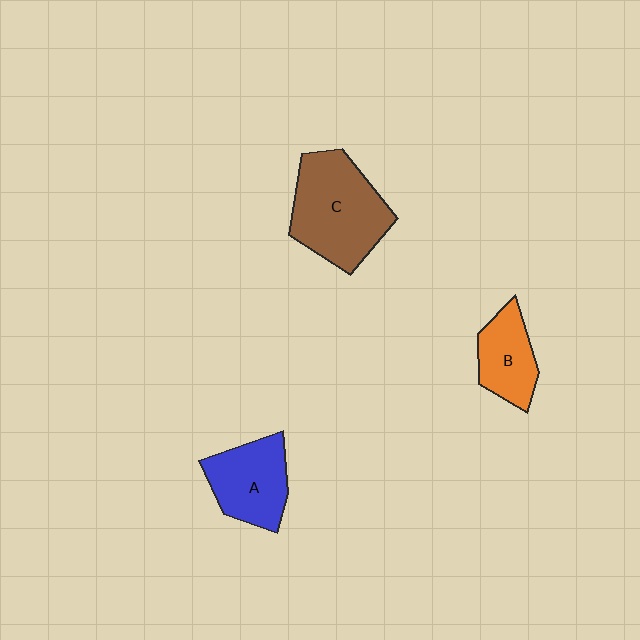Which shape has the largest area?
Shape C (brown).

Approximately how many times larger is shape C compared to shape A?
Approximately 1.5 times.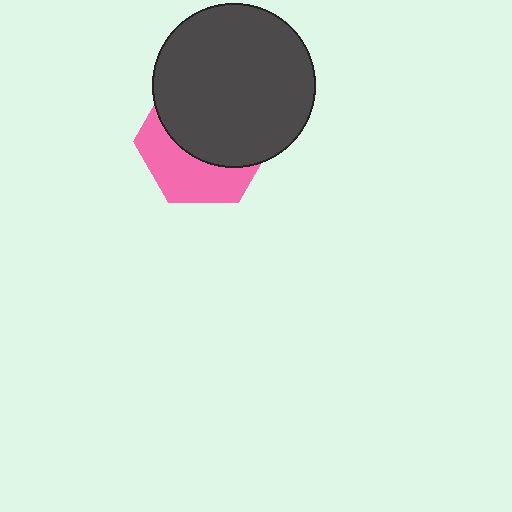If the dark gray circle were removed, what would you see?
You would see the complete pink hexagon.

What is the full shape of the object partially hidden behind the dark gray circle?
The partially hidden object is a pink hexagon.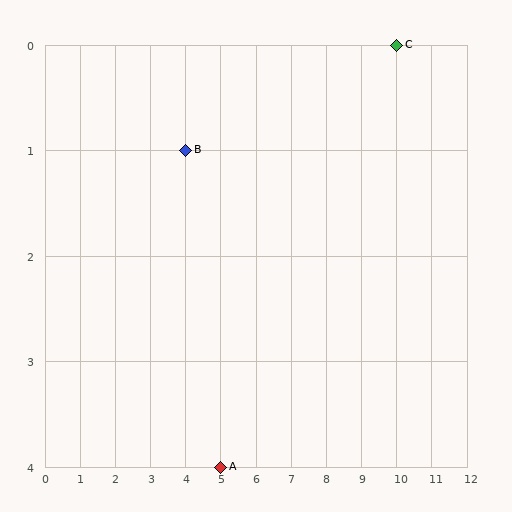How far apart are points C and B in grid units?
Points C and B are 6 columns and 1 row apart (about 6.1 grid units diagonally).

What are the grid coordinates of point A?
Point A is at grid coordinates (5, 4).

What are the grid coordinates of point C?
Point C is at grid coordinates (10, 0).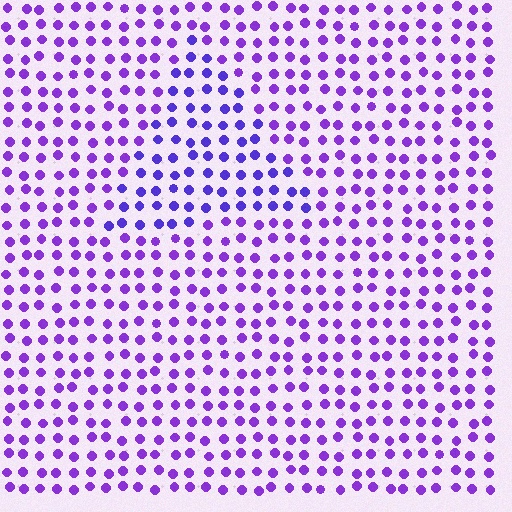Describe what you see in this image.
The image is filled with small purple elements in a uniform arrangement. A triangle-shaped region is visible where the elements are tinted to a slightly different hue, forming a subtle color boundary.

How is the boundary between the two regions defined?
The boundary is defined purely by a slight shift in hue (about 21 degrees). Spacing, size, and orientation are identical on both sides.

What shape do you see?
I see a triangle.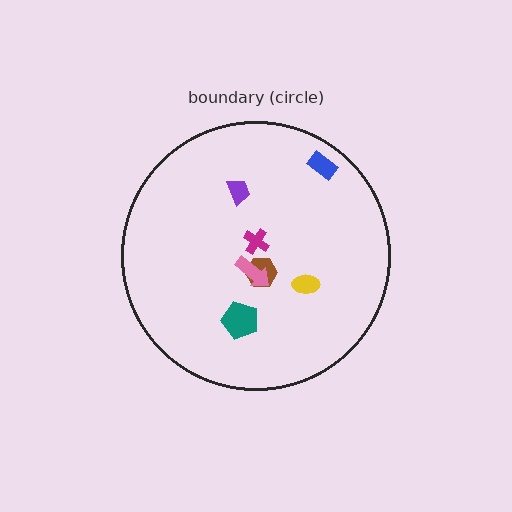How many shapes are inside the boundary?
7 inside, 0 outside.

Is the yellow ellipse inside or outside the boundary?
Inside.